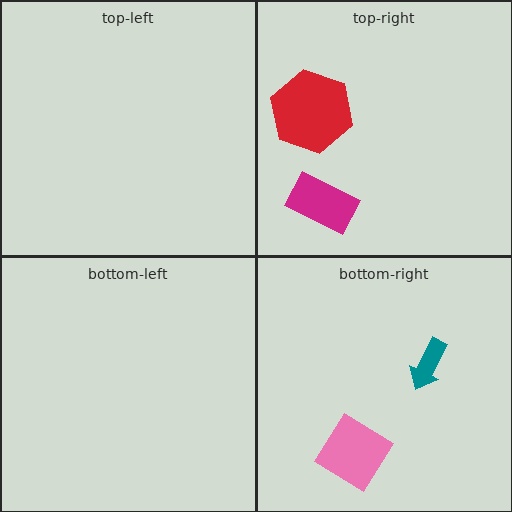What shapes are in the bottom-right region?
The teal arrow, the pink diamond.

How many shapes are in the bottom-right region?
2.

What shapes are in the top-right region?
The red hexagon, the magenta rectangle.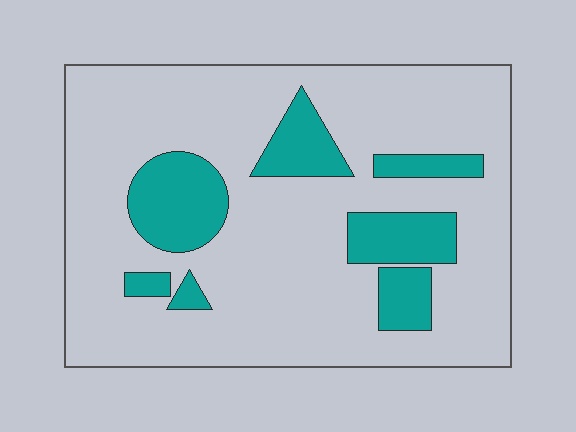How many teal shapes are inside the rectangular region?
7.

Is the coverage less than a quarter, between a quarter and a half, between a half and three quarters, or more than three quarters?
Less than a quarter.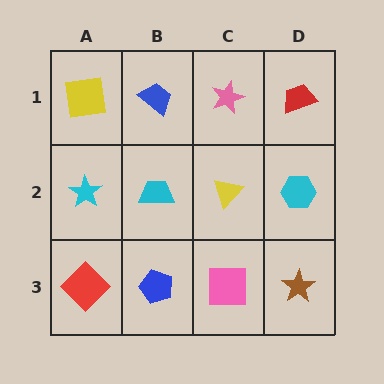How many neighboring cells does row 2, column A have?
3.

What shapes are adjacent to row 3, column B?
A cyan trapezoid (row 2, column B), a red diamond (row 3, column A), a pink square (row 3, column C).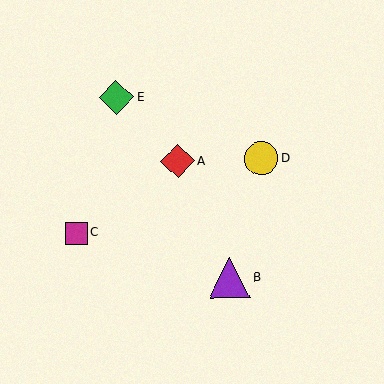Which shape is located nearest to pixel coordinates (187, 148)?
The red diamond (labeled A) at (178, 161) is nearest to that location.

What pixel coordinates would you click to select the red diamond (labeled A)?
Click at (178, 161) to select the red diamond A.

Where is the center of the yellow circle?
The center of the yellow circle is at (261, 159).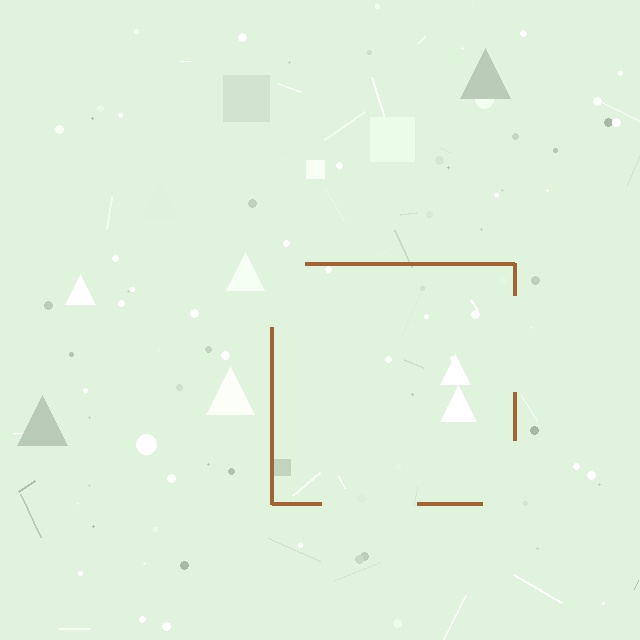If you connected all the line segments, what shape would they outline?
They would outline a square.